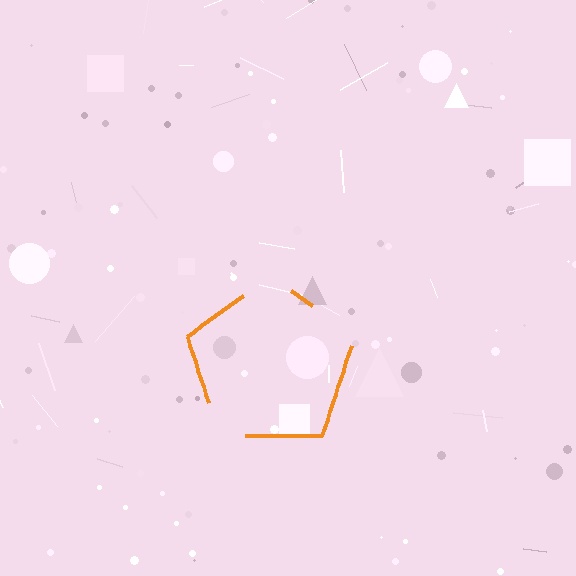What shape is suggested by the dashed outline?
The dashed outline suggests a pentagon.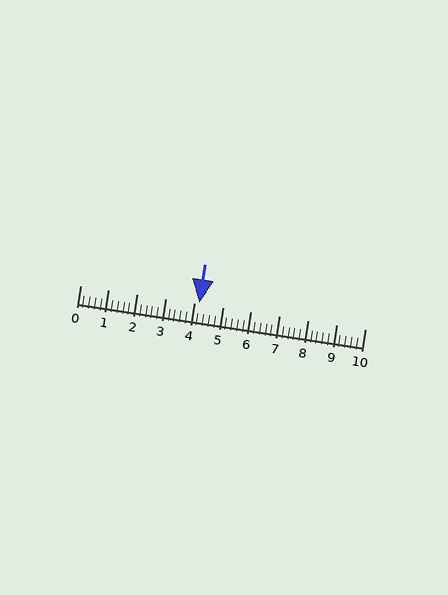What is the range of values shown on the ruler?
The ruler shows values from 0 to 10.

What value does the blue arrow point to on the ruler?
The blue arrow points to approximately 4.2.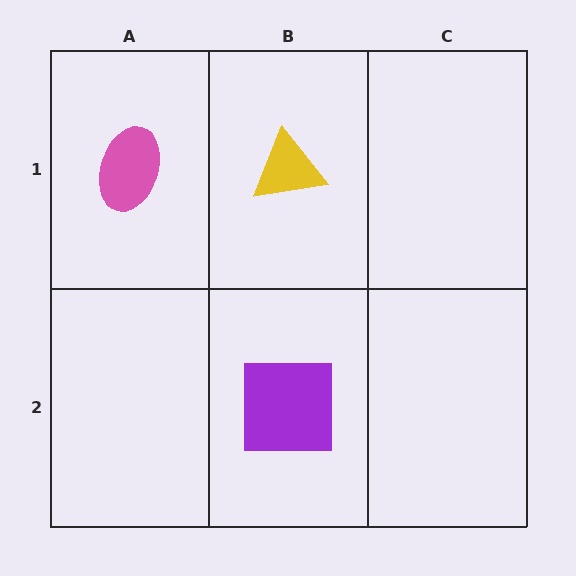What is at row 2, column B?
A purple square.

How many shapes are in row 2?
1 shape.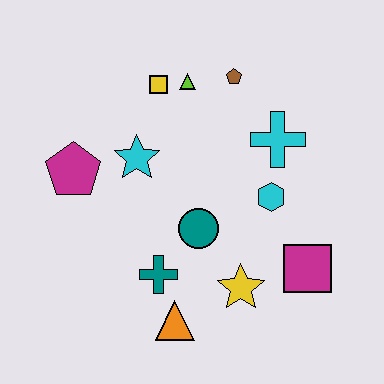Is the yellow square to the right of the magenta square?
No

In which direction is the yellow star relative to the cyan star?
The yellow star is below the cyan star.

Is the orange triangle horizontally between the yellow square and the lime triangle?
Yes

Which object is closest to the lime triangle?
The yellow square is closest to the lime triangle.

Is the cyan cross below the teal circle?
No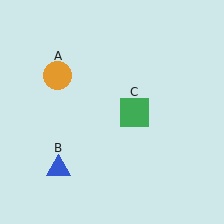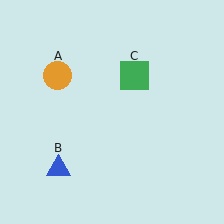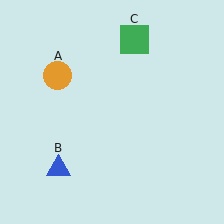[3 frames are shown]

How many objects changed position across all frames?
1 object changed position: green square (object C).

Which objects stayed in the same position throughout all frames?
Orange circle (object A) and blue triangle (object B) remained stationary.